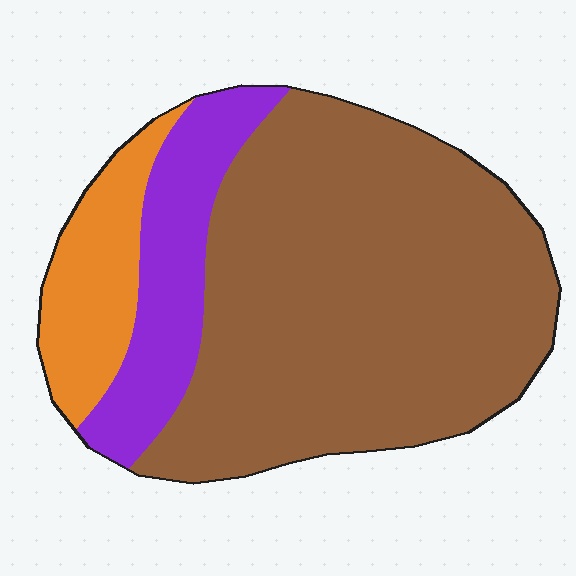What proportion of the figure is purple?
Purple takes up about one sixth (1/6) of the figure.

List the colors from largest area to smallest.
From largest to smallest: brown, purple, orange.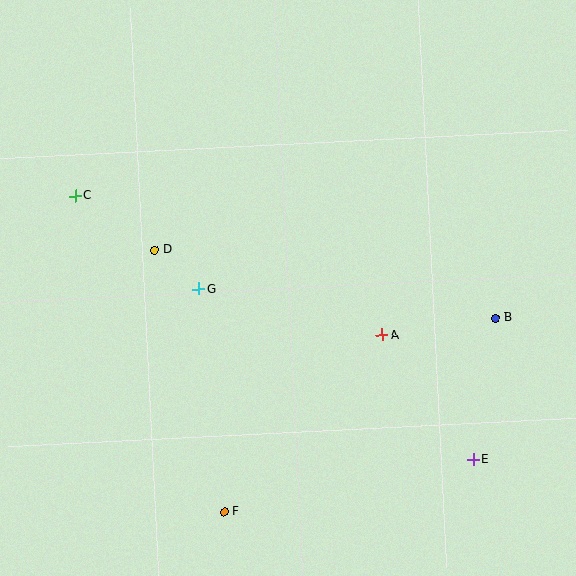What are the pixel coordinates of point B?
Point B is at (496, 318).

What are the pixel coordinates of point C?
Point C is at (75, 196).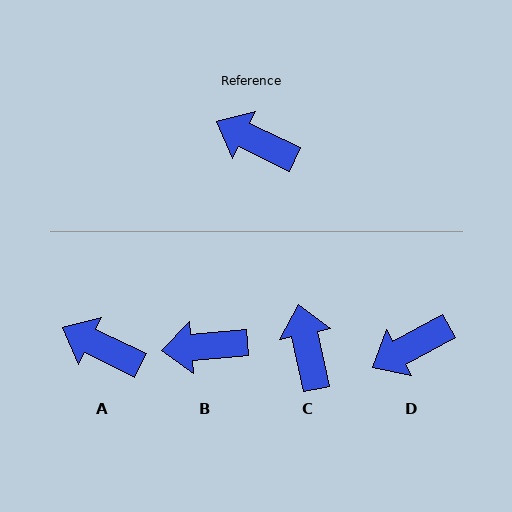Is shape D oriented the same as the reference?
No, it is off by about 54 degrees.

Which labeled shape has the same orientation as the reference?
A.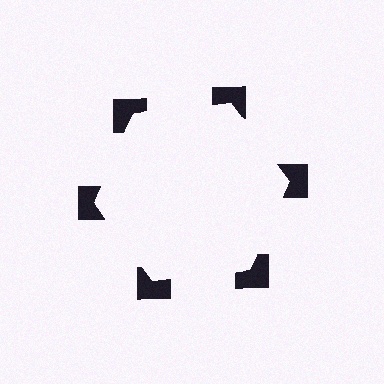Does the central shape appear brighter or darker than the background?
It typically appears slightly brighter than the background, even though no actual brightness change is drawn.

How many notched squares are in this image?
There are 6 — one at each vertex of the illusory hexagon.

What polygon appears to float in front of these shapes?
An illusory hexagon — its edges are inferred from the aligned wedge cuts in the notched squares, not physically drawn.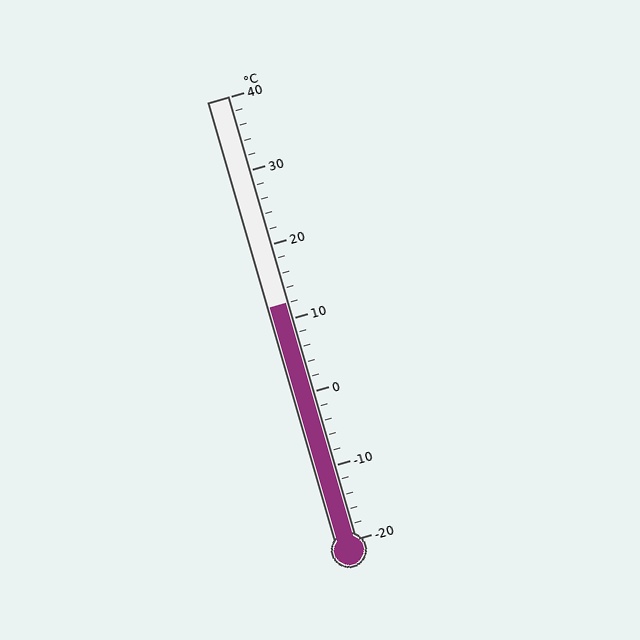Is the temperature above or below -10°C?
The temperature is above -10°C.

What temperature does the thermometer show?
The thermometer shows approximately 12°C.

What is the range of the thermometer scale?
The thermometer scale ranges from -20°C to 40°C.